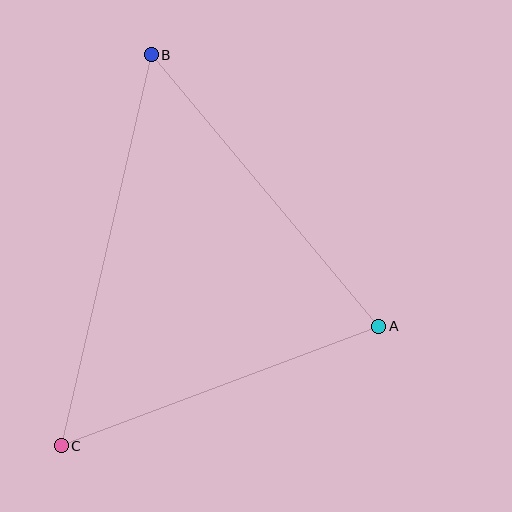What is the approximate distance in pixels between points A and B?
The distance between A and B is approximately 354 pixels.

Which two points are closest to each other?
Points A and C are closest to each other.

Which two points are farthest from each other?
Points B and C are farthest from each other.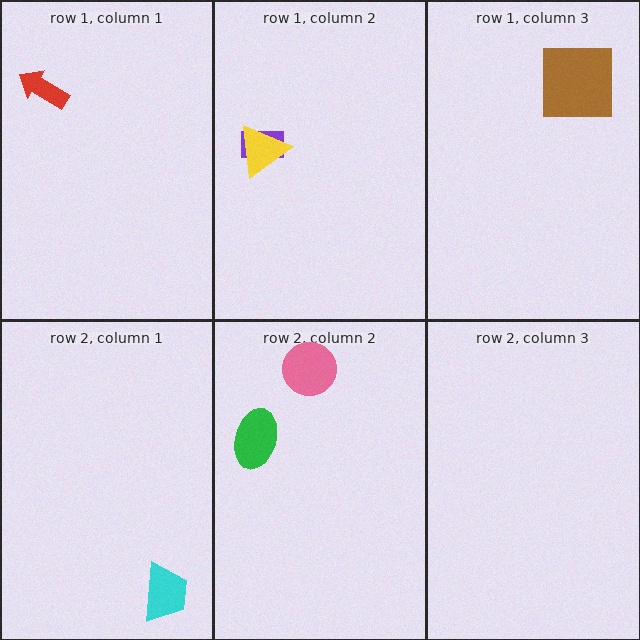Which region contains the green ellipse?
The row 2, column 2 region.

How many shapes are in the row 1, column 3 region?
1.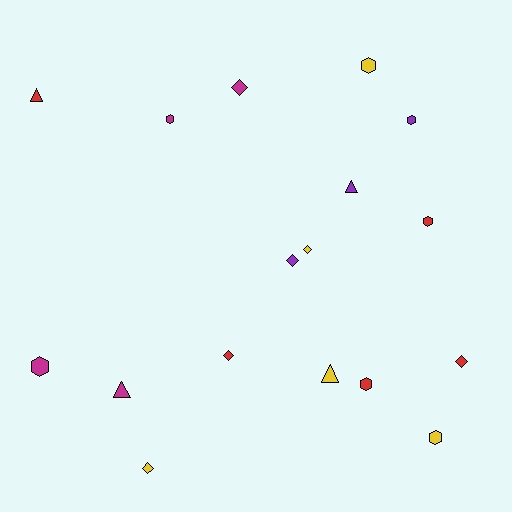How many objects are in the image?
There are 17 objects.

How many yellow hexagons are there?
There are 2 yellow hexagons.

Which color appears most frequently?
Red, with 5 objects.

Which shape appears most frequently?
Hexagon, with 7 objects.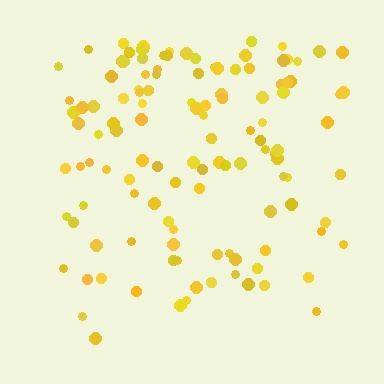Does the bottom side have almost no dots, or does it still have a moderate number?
Still a moderate number, just noticeably fewer than the top.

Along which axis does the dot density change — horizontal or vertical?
Vertical.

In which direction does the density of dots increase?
From bottom to top, with the top side densest.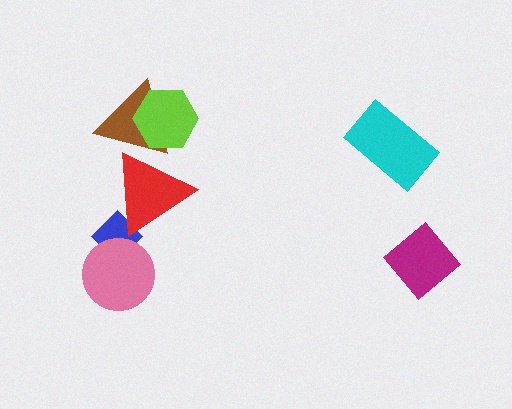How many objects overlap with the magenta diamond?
0 objects overlap with the magenta diamond.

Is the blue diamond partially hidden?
Yes, it is partially covered by another shape.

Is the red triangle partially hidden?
Yes, it is partially covered by another shape.